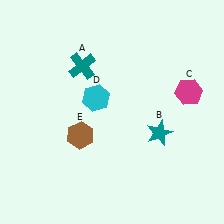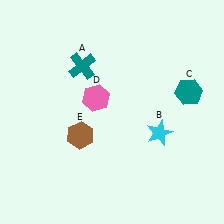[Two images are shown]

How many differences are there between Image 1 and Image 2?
There are 3 differences between the two images.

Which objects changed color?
B changed from teal to cyan. C changed from magenta to teal. D changed from cyan to pink.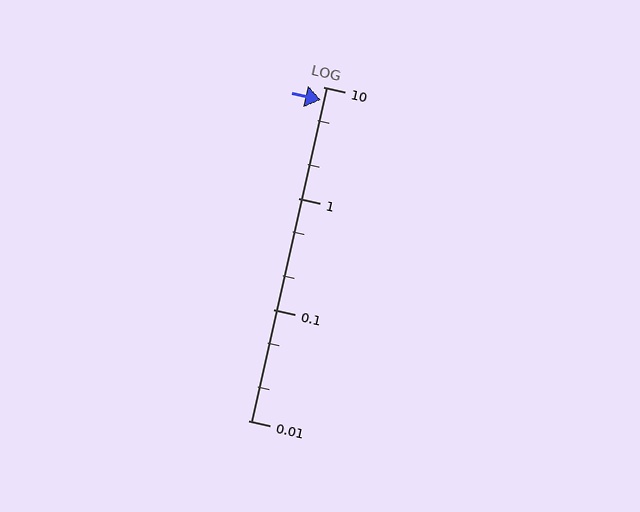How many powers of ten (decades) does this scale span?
The scale spans 3 decades, from 0.01 to 10.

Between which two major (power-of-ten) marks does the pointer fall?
The pointer is between 1 and 10.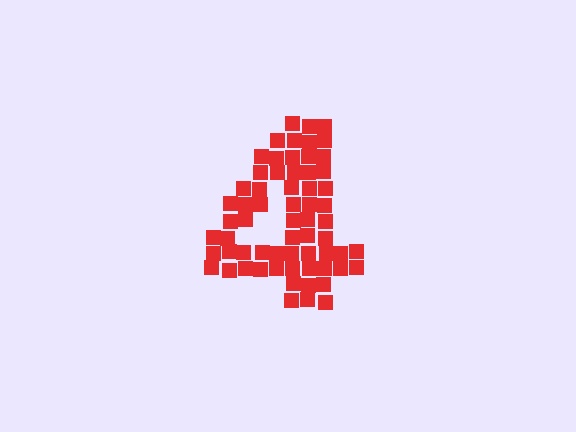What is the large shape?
The large shape is the digit 4.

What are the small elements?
The small elements are squares.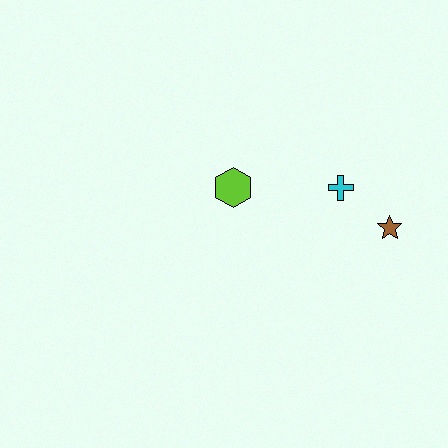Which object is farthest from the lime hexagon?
The brown star is farthest from the lime hexagon.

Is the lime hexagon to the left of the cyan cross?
Yes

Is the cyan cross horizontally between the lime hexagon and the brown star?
Yes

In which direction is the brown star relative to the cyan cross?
The brown star is to the right of the cyan cross.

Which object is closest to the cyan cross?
The brown star is closest to the cyan cross.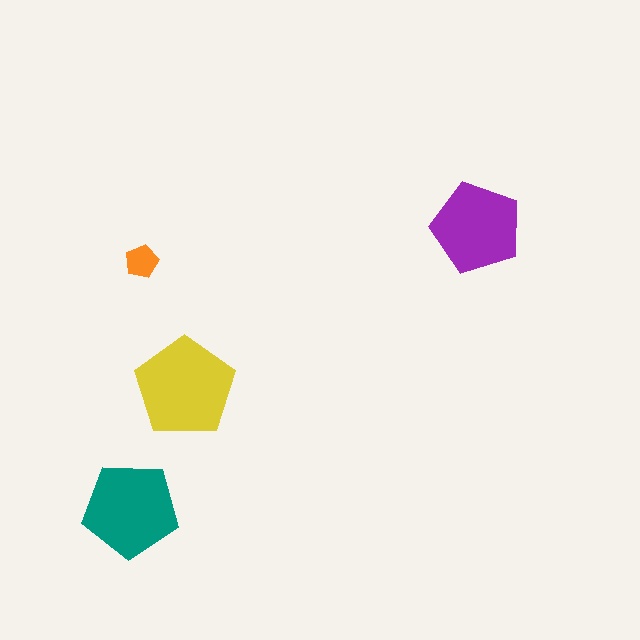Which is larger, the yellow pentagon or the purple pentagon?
The yellow one.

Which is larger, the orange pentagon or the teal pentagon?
The teal one.